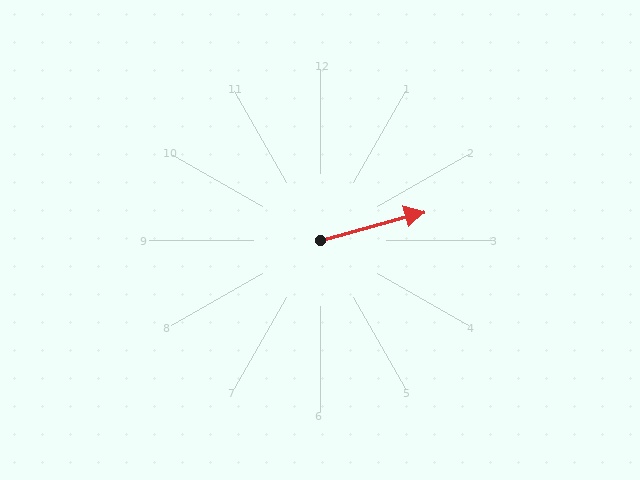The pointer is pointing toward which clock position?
Roughly 2 o'clock.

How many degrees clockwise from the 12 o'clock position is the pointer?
Approximately 75 degrees.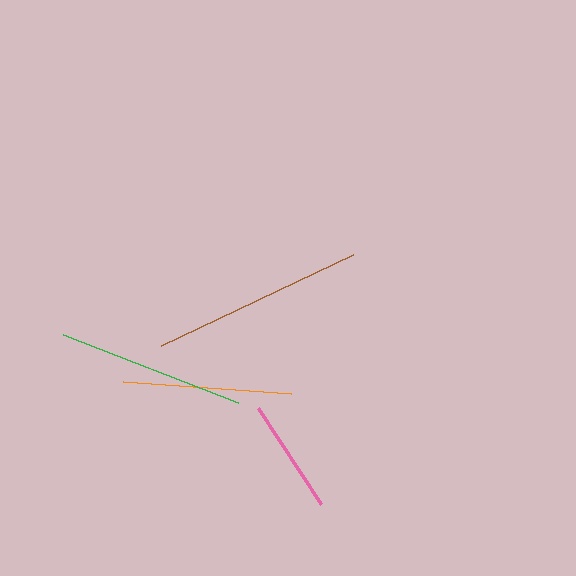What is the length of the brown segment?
The brown segment is approximately 212 pixels long.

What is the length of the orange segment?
The orange segment is approximately 168 pixels long.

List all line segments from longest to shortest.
From longest to shortest: brown, green, orange, pink.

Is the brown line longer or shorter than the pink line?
The brown line is longer than the pink line.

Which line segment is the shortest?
The pink line is the shortest at approximately 115 pixels.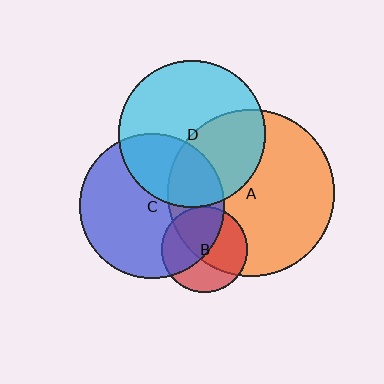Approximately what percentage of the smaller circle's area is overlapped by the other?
Approximately 35%.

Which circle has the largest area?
Circle A (orange).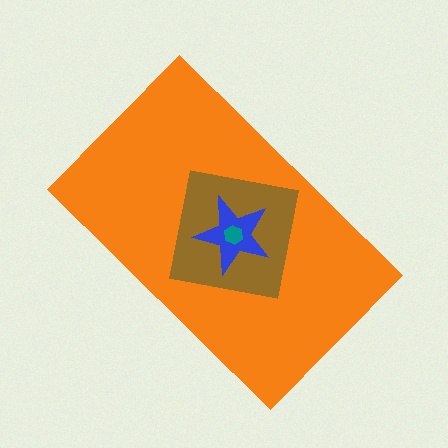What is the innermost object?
The teal hexagon.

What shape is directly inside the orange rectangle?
The brown square.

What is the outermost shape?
The orange rectangle.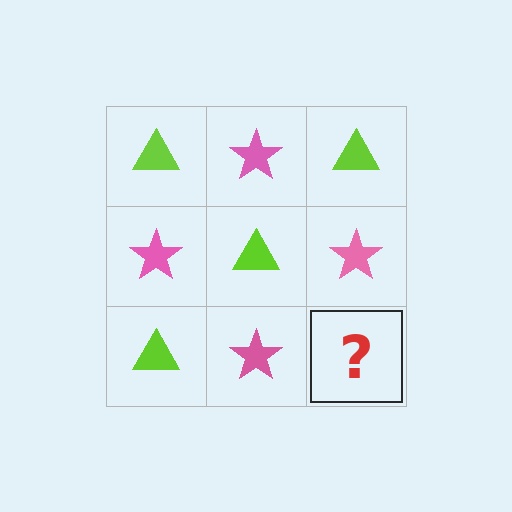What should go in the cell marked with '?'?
The missing cell should contain a lime triangle.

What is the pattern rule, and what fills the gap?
The rule is that it alternates lime triangle and pink star in a checkerboard pattern. The gap should be filled with a lime triangle.